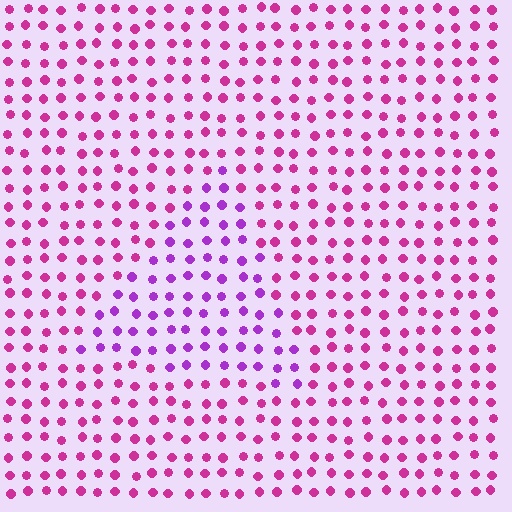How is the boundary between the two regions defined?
The boundary is defined purely by a slight shift in hue (about 35 degrees). Spacing, size, and orientation are identical on both sides.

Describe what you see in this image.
The image is filled with small magenta elements in a uniform arrangement. A triangle-shaped region is visible where the elements are tinted to a slightly different hue, forming a subtle color boundary.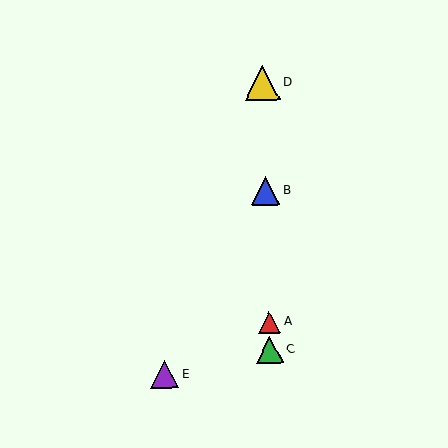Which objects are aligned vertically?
Objects A, B, C, D are aligned vertically.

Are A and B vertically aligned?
Yes, both are at x≈269.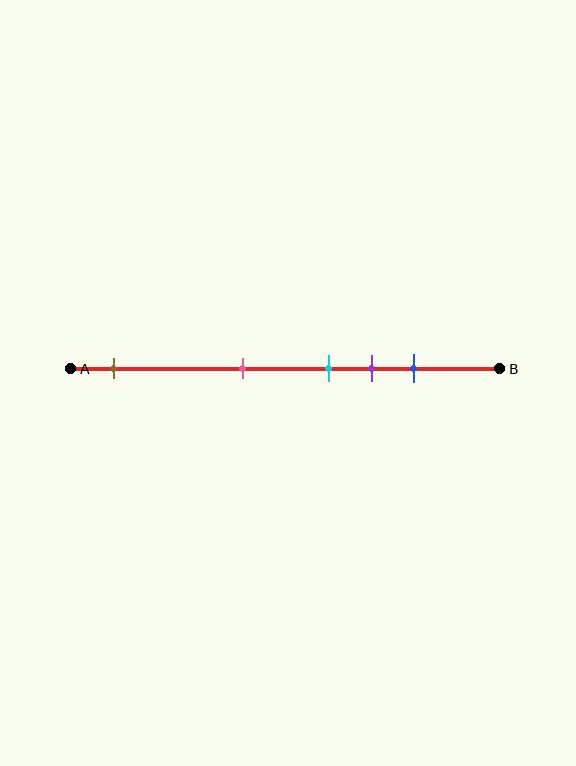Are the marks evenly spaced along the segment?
No, the marks are not evenly spaced.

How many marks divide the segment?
There are 5 marks dividing the segment.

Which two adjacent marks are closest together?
The cyan and purple marks are the closest adjacent pair.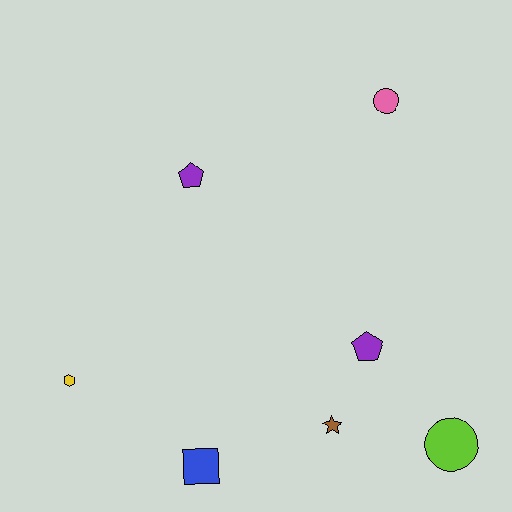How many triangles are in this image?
There are no triangles.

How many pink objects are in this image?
There is 1 pink object.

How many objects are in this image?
There are 7 objects.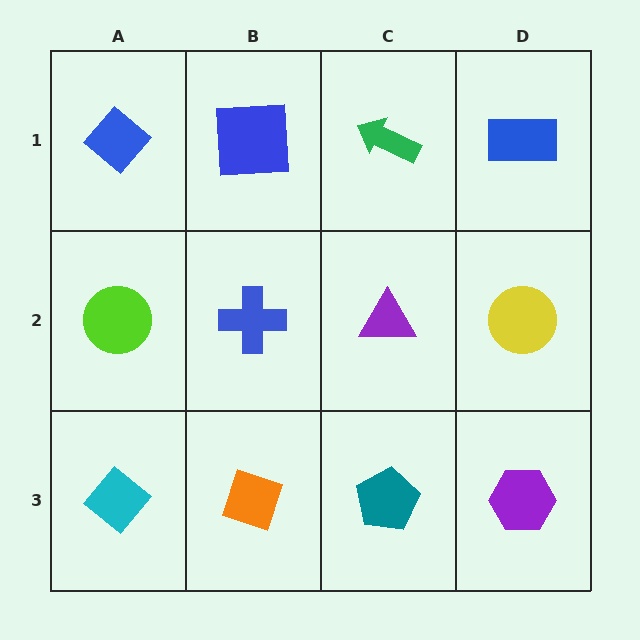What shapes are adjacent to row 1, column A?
A lime circle (row 2, column A), a blue square (row 1, column B).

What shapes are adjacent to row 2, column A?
A blue diamond (row 1, column A), a cyan diamond (row 3, column A), a blue cross (row 2, column B).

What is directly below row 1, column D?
A yellow circle.